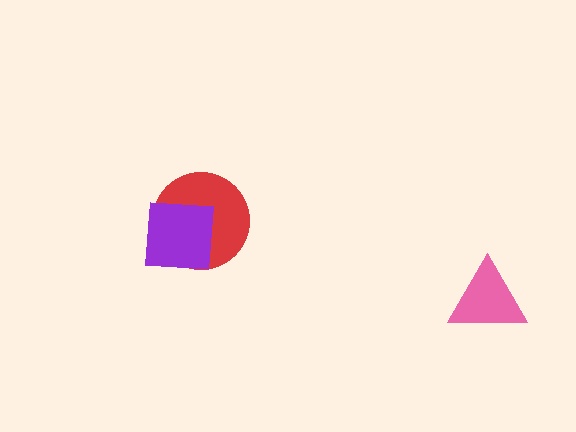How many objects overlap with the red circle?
1 object overlaps with the red circle.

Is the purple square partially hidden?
No, no other shape covers it.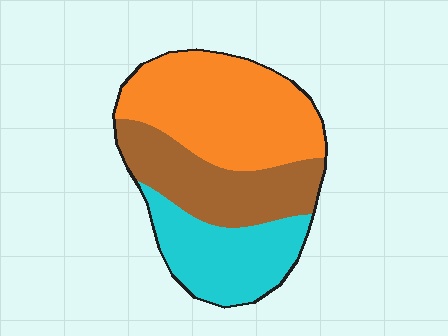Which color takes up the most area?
Orange, at roughly 45%.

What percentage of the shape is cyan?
Cyan covers about 25% of the shape.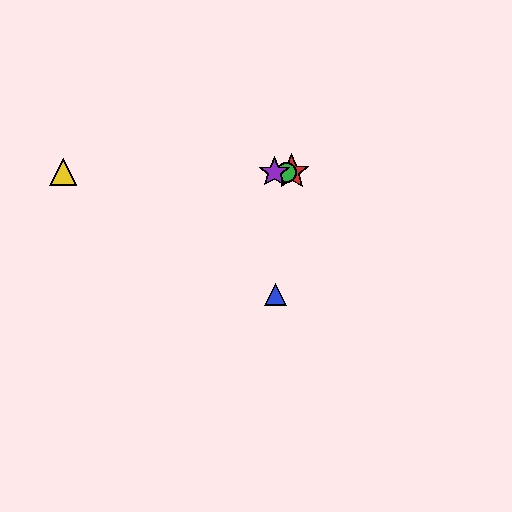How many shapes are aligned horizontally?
4 shapes (the red star, the green circle, the yellow triangle, the purple star) are aligned horizontally.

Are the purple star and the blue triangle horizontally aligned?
No, the purple star is at y≈172 and the blue triangle is at y≈295.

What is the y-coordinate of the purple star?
The purple star is at y≈172.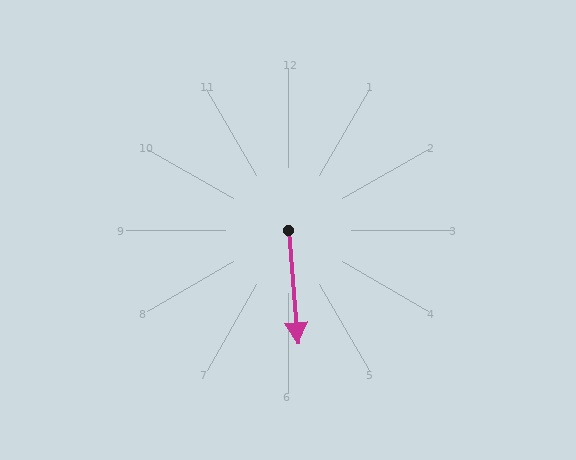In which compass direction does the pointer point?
South.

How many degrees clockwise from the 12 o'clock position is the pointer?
Approximately 175 degrees.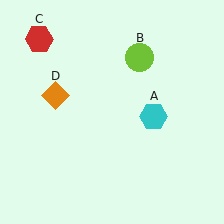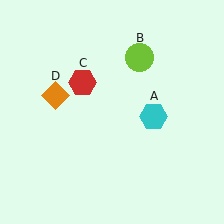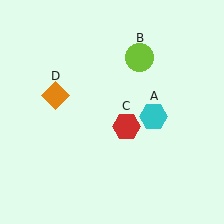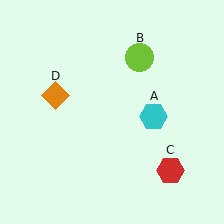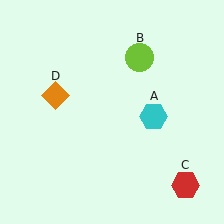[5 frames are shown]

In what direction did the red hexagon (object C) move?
The red hexagon (object C) moved down and to the right.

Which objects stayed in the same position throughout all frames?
Cyan hexagon (object A) and lime circle (object B) and orange diamond (object D) remained stationary.